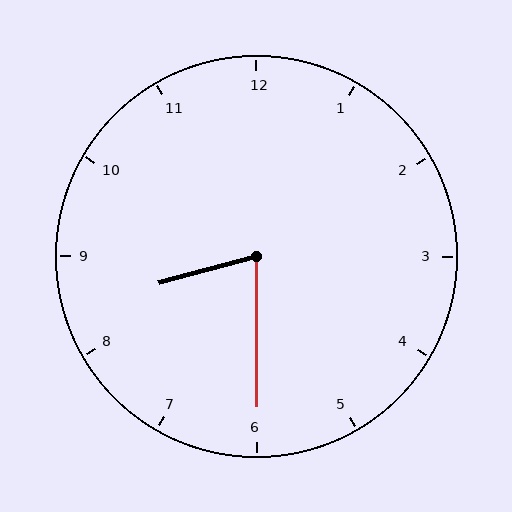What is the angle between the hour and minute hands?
Approximately 75 degrees.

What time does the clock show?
8:30.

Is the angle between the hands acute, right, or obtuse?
It is acute.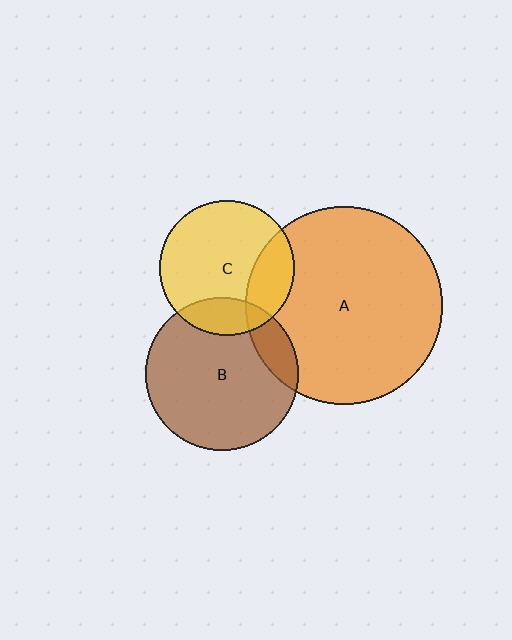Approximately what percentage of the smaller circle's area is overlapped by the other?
Approximately 20%.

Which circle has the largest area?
Circle A (orange).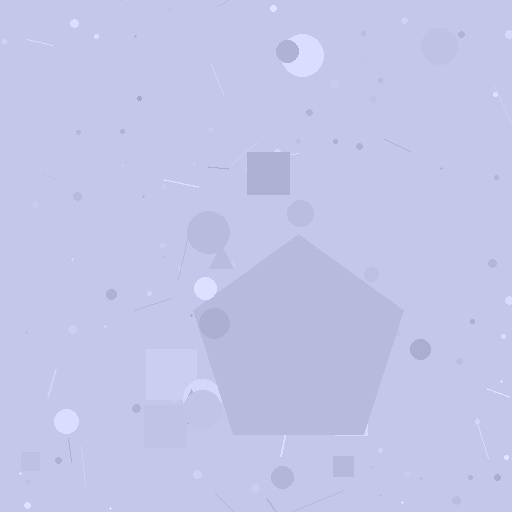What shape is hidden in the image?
A pentagon is hidden in the image.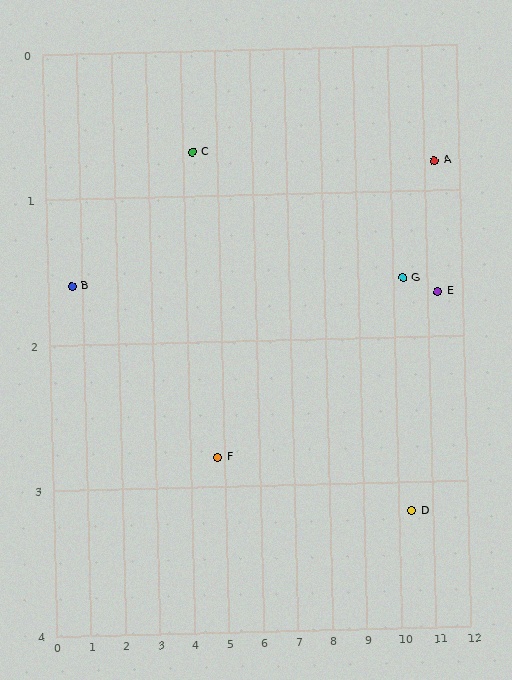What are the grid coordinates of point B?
Point B is at approximately (0.7, 1.6).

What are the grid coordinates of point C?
Point C is at approximately (4.3, 0.7).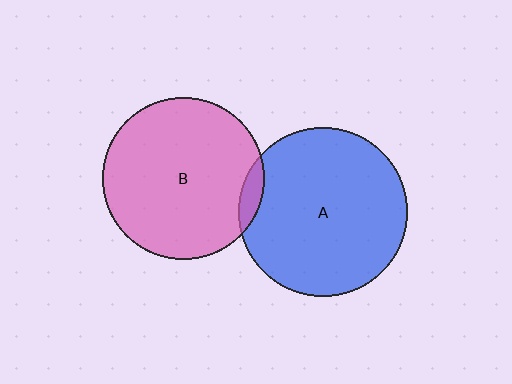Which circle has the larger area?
Circle A (blue).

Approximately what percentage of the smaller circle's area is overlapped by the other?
Approximately 5%.